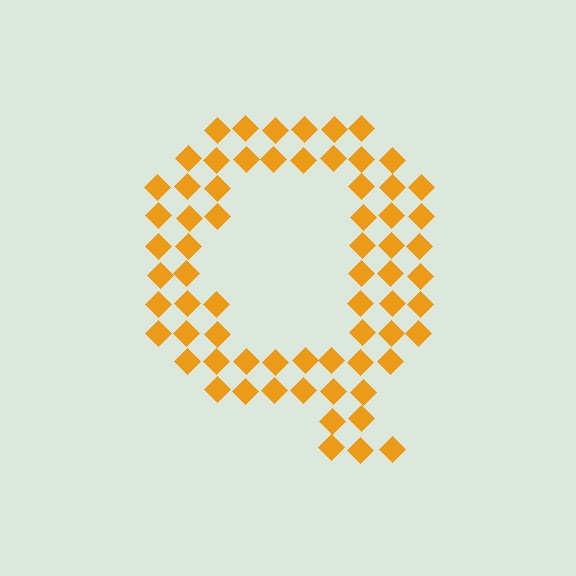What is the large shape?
The large shape is the letter Q.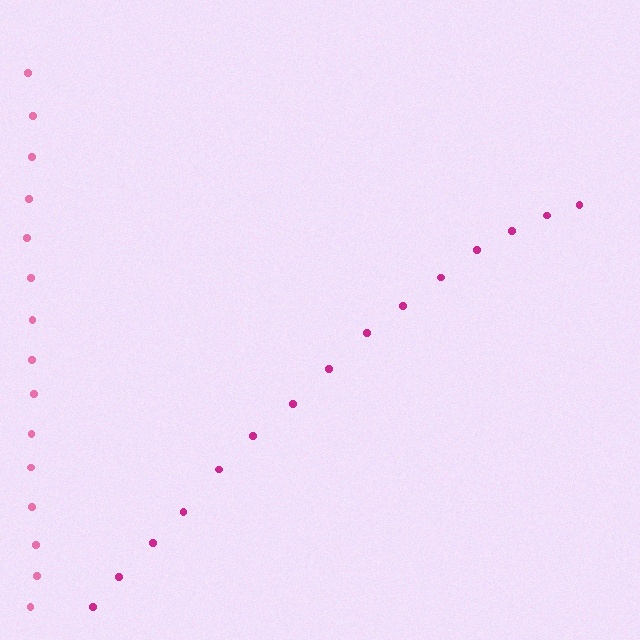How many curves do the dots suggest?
There are 2 distinct paths.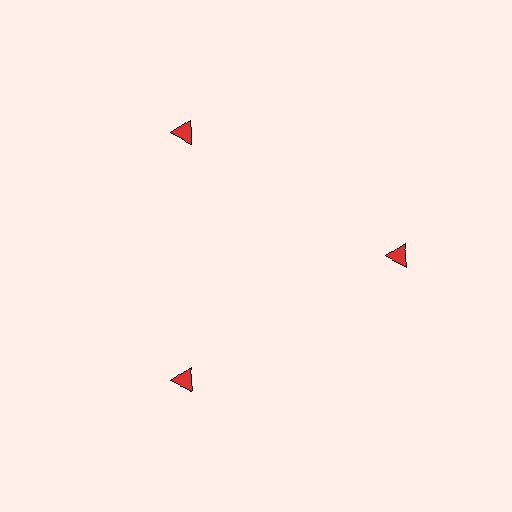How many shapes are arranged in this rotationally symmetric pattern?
There are 3 shapes, arranged in 3 groups of 1.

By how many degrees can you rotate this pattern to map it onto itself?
The pattern maps onto itself every 120 degrees of rotation.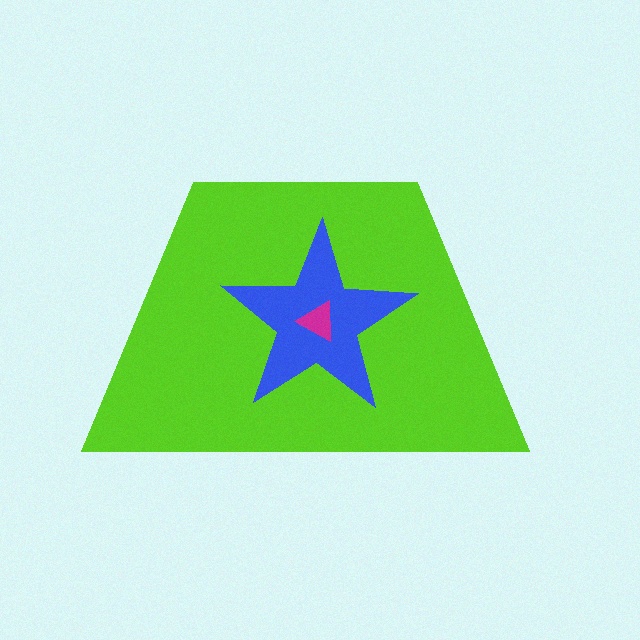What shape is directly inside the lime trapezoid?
The blue star.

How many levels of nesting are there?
3.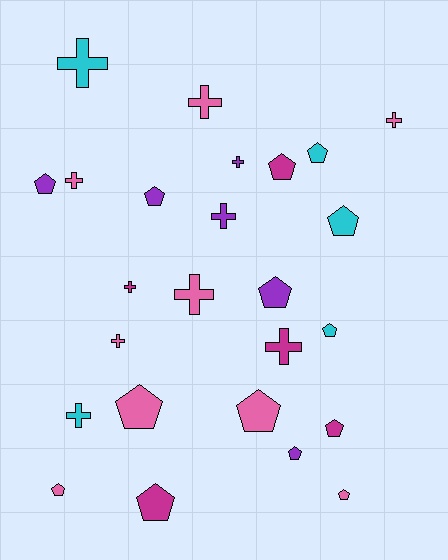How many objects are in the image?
There are 25 objects.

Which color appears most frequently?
Pink, with 9 objects.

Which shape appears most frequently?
Pentagon, with 14 objects.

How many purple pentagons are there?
There are 4 purple pentagons.